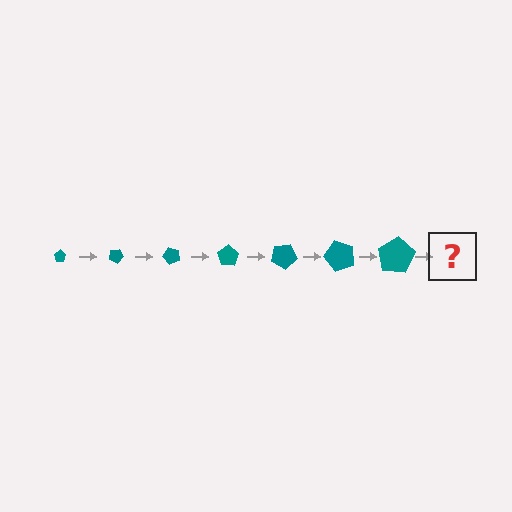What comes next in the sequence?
The next element should be a pentagon, larger than the previous one and rotated 175 degrees from the start.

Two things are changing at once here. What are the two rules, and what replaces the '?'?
The two rules are that the pentagon grows larger each step and it rotates 25 degrees each step. The '?' should be a pentagon, larger than the previous one and rotated 175 degrees from the start.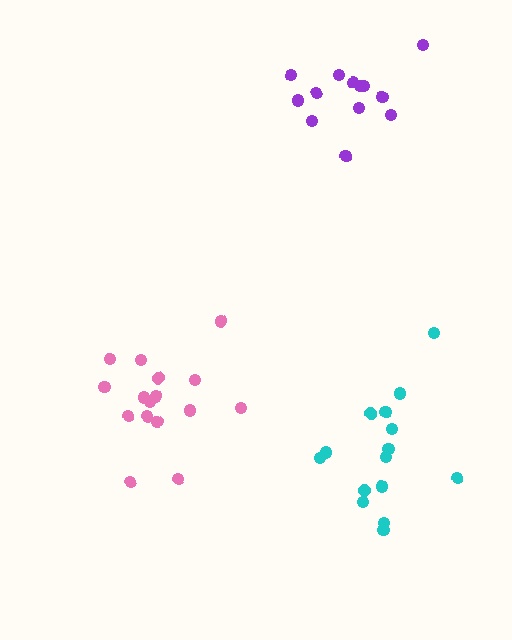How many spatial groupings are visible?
There are 3 spatial groupings.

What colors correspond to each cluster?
The clusters are colored: pink, cyan, purple.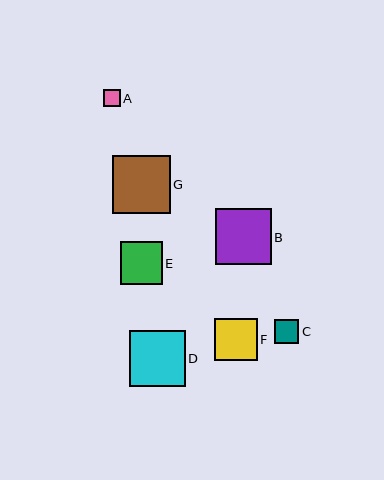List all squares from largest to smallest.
From largest to smallest: G, D, B, F, E, C, A.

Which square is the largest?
Square G is the largest with a size of approximately 57 pixels.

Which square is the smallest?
Square A is the smallest with a size of approximately 17 pixels.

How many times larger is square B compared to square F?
Square B is approximately 1.3 times the size of square F.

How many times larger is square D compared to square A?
Square D is approximately 3.3 times the size of square A.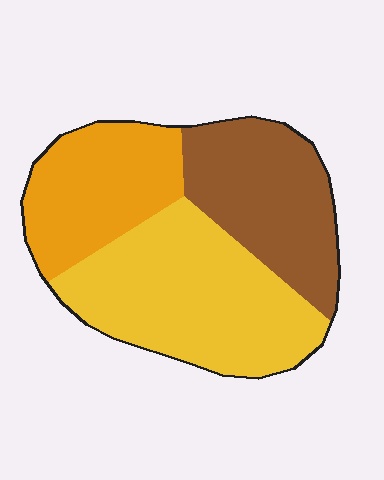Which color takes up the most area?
Yellow, at roughly 45%.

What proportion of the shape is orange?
Orange covers around 25% of the shape.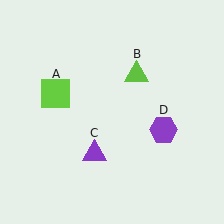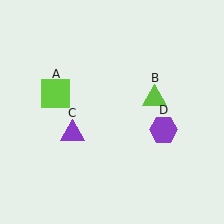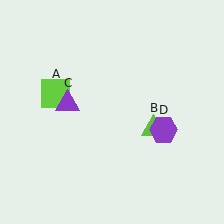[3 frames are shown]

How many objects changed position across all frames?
2 objects changed position: lime triangle (object B), purple triangle (object C).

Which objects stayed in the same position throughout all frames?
Lime square (object A) and purple hexagon (object D) remained stationary.